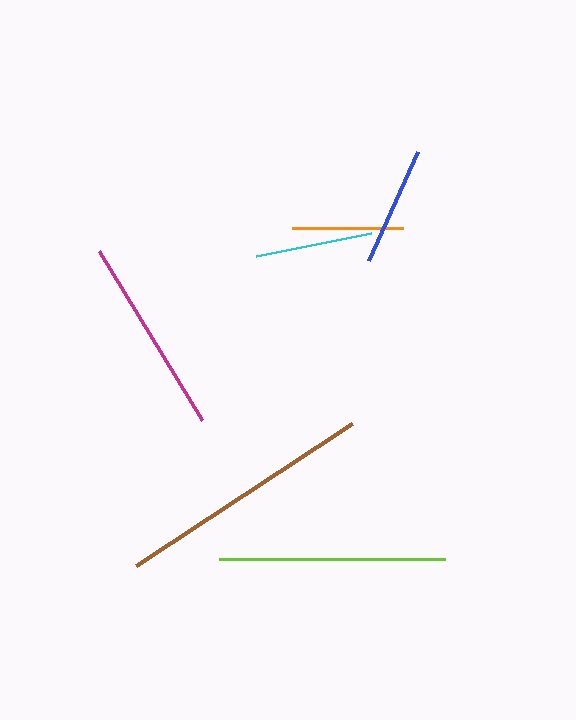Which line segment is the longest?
The brown line is the longest at approximately 258 pixels.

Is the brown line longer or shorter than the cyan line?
The brown line is longer than the cyan line.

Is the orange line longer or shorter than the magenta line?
The magenta line is longer than the orange line.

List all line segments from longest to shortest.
From longest to shortest: brown, lime, magenta, blue, cyan, orange.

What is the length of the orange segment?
The orange segment is approximately 110 pixels long.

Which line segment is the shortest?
The orange line is the shortest at approximately 110 pixels.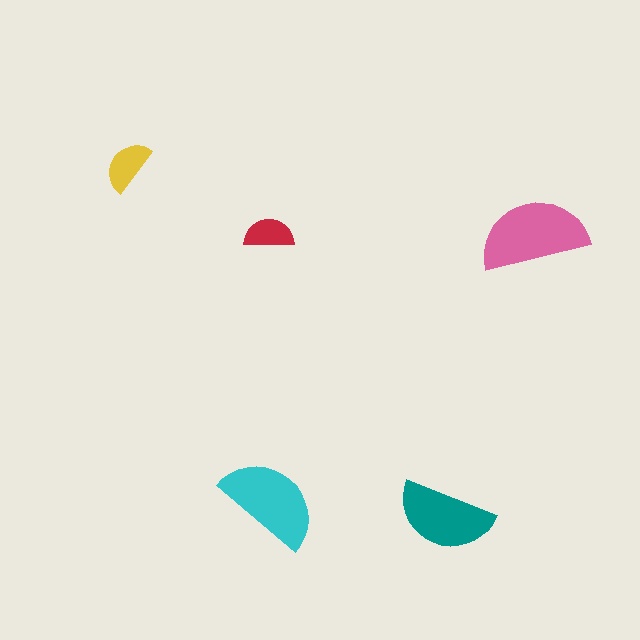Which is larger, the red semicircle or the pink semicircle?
The pink one.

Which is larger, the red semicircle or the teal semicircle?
The teal one.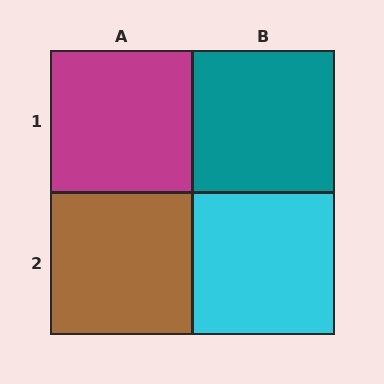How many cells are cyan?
1 cell is cyan.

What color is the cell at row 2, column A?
Brown.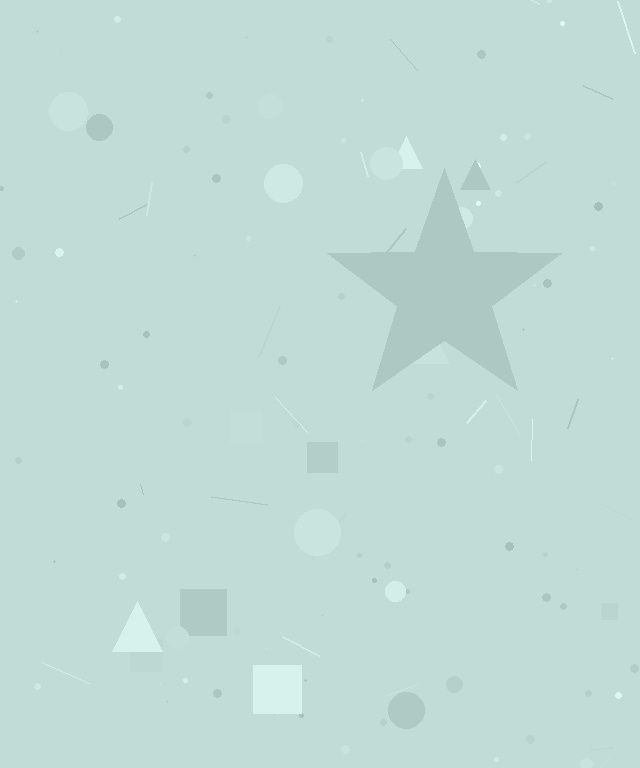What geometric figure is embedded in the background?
A star is embedded in the background.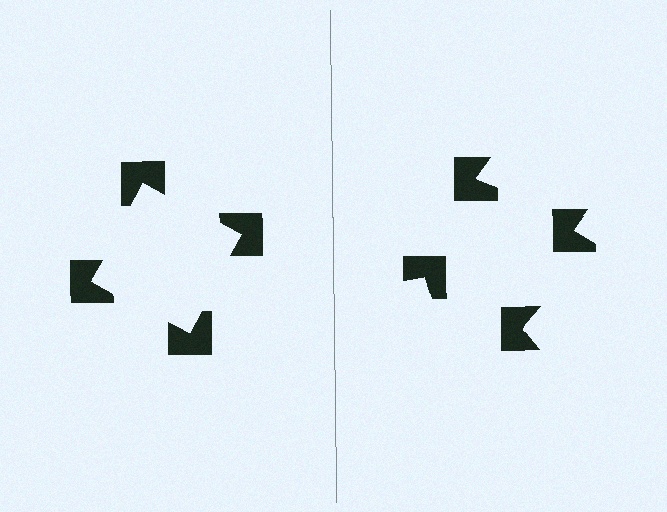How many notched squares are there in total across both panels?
8 — 4 on each side.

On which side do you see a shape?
An illusory square appears on the left side. On the right side the wedge cuts are rotated, so no coherent shape forms.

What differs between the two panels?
The notched squares are positioned identically on both sides; only the wedge orientations differ. On the left they align to a square; on the right they are misaligned.